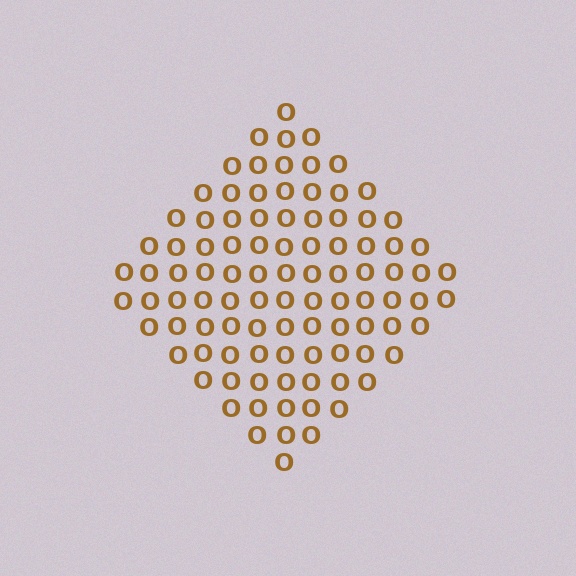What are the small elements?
The small elements are letter O's.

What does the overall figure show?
The overall figure shows a diamond.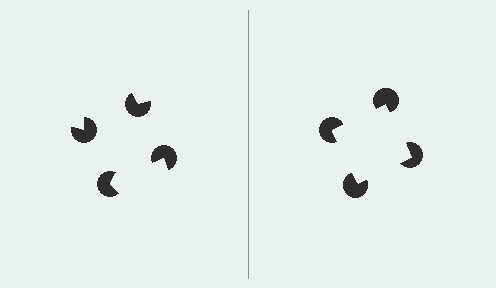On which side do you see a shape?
An illusory square appears on the right side. On the left side the wedge cuts are rotated, so no coherent shape forms.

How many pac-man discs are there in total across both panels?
8 — 4 on each side.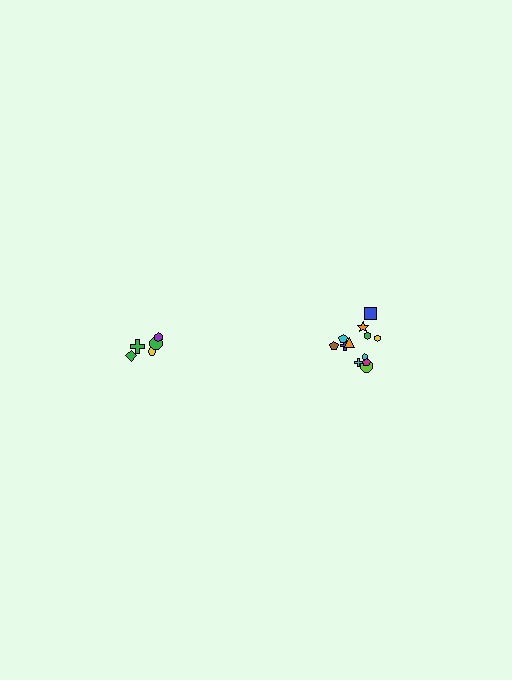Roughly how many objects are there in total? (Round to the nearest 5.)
Roughly 15 objects in total.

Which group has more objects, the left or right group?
The right group.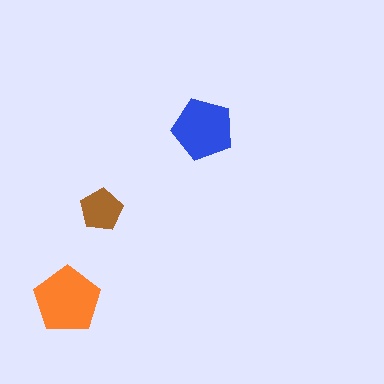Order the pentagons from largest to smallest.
the orange one, the blue one, the brown one.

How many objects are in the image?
There are 3 objects in the image.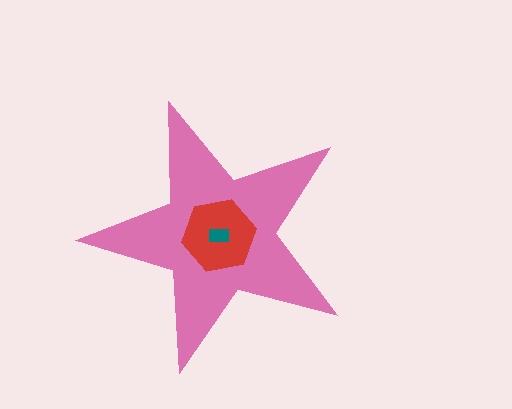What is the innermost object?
The teal rectangle.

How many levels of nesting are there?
3.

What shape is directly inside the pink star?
The red hexagon.